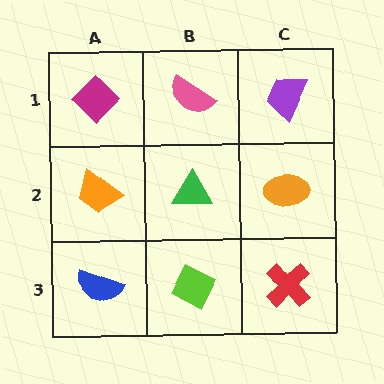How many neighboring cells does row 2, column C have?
3.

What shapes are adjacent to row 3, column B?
A green triangle (row 2, column B), a blue semicircle (row 3, column A), a red cross (row 3, column C).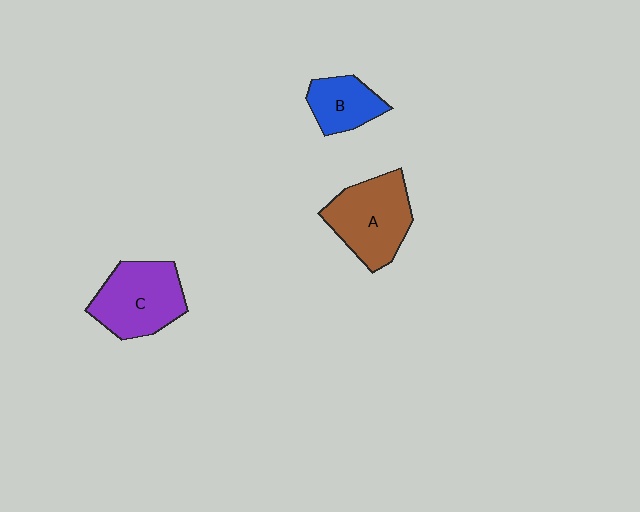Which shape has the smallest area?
Shape B (blue).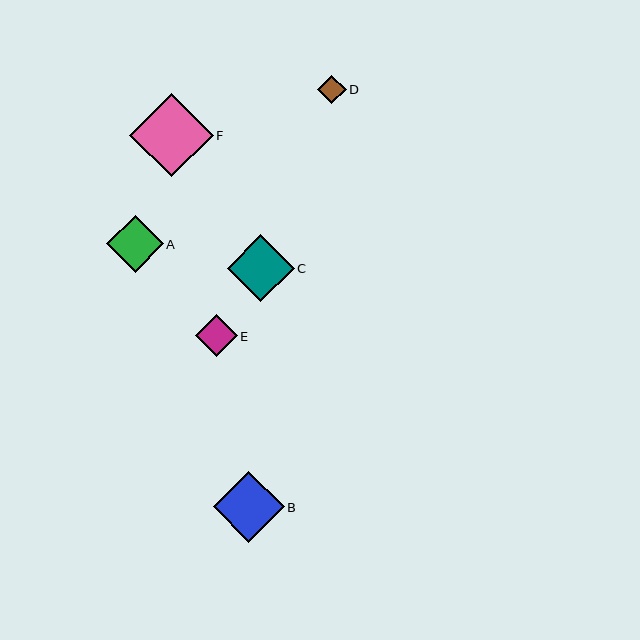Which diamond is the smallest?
Diamond D is the smallest with a size of approximately 29 pixels.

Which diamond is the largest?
Diamond F is the largest with a size of approximately 83 pixels.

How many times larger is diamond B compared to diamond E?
Diamond B is approximately 1.7 times the size of diamond E.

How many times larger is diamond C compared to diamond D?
Diamond C is approximately 2.3 times the size of diamond D.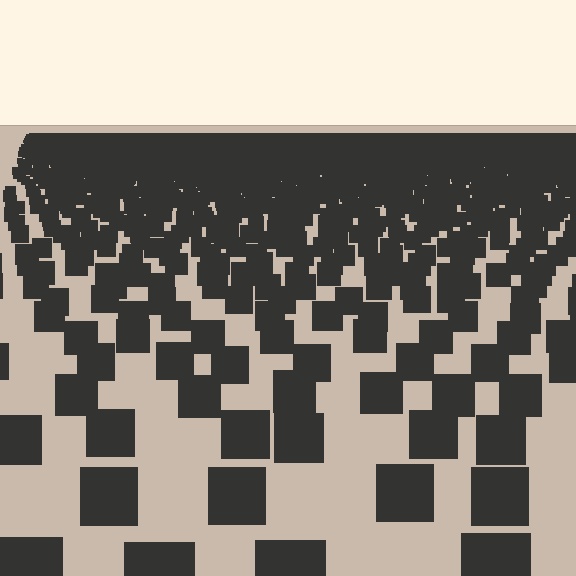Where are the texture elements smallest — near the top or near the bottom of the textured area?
Near the top.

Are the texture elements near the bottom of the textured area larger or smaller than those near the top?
Larger. Near the bottom, elements are closer to the viewer and appear at a bigger on-screen size.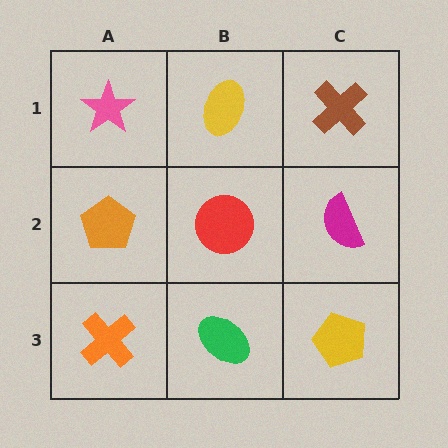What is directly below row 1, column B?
A red circle.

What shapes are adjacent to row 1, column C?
A magenta semicircle (row 2, column C), a yellow ellipse (row 1, column B).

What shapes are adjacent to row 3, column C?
A magenta semicircle (row 2, column C), a green ellipse (row 3, column B).